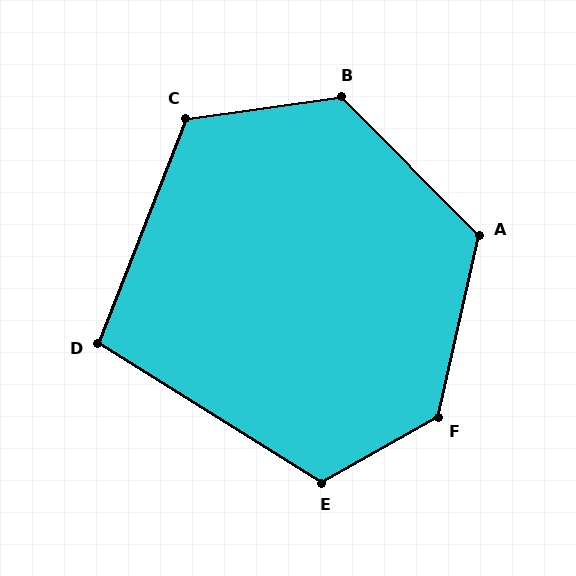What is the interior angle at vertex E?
Approximately 118 degrees (obtuse).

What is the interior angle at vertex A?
Approximately 122 degrees (obtuse).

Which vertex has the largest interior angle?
F, at approximately 132 degrees.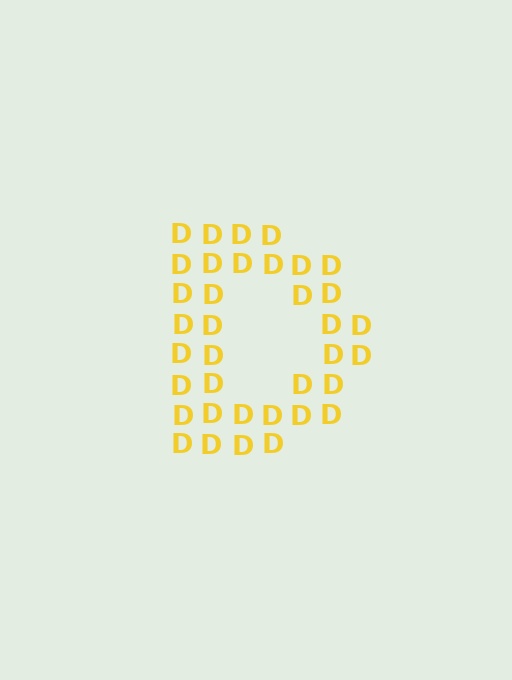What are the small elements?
The small elements are letter D's.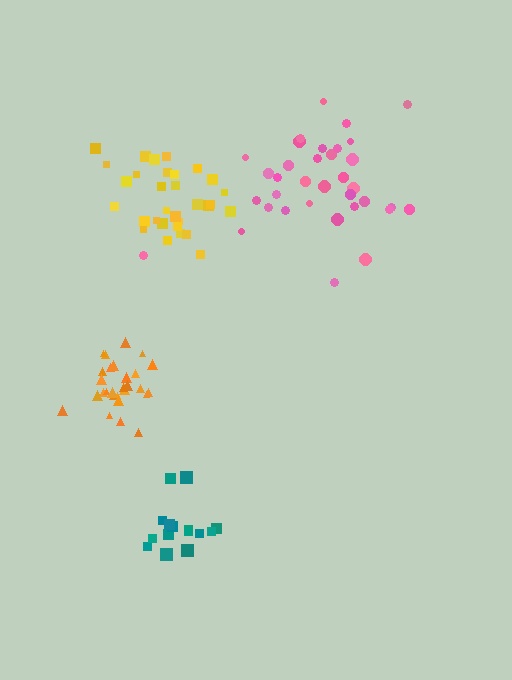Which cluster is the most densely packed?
Orange.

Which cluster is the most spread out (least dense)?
Pink.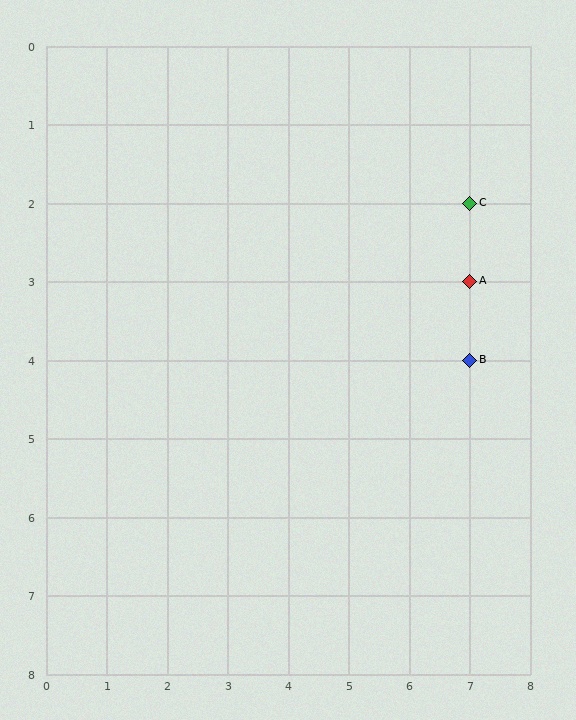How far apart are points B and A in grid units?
Points B and A are 1 row apart.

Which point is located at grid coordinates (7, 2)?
Point C is at (7, 2).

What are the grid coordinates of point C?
Point C is at grid coordinates (7, 2).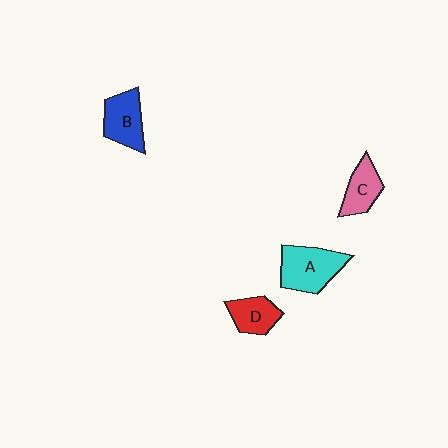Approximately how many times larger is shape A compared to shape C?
Approximately 1.5 times.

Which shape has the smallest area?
Shape D (red).